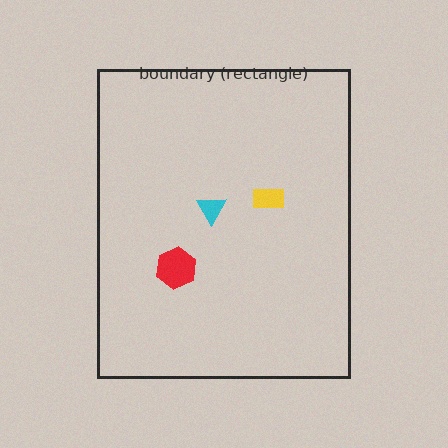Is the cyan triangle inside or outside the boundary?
Inside.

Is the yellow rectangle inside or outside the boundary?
Inside.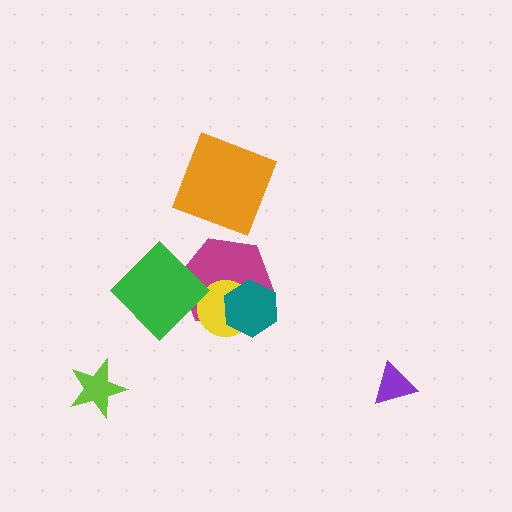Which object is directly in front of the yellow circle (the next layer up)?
The teal hexagon is directly in front of the yellow circle.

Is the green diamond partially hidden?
No, no other shape covers it.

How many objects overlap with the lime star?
0 objects overlap with the lime star.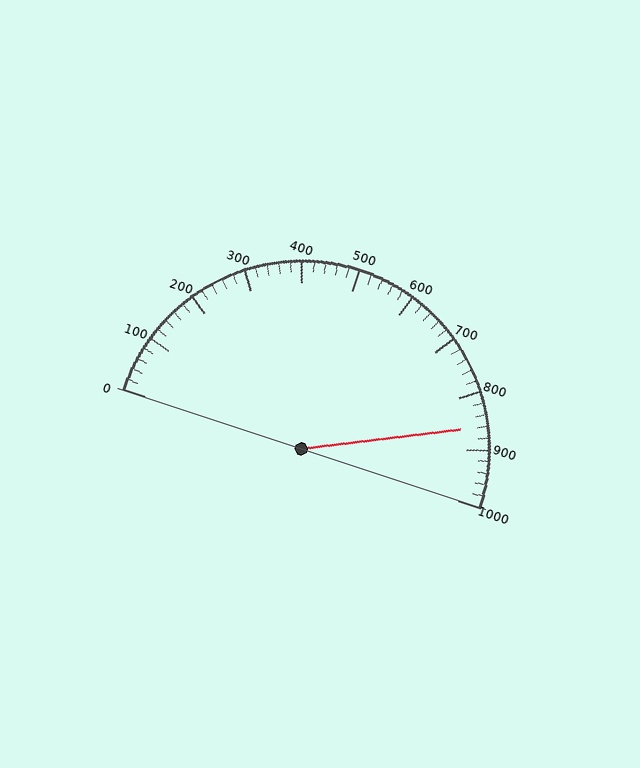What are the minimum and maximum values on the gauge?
The gauge ranges from 0 to 1000.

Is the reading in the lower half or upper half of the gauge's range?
The reading is in the upper half of the range (0 to 1000).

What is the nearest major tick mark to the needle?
The nearest major tick mark is 900.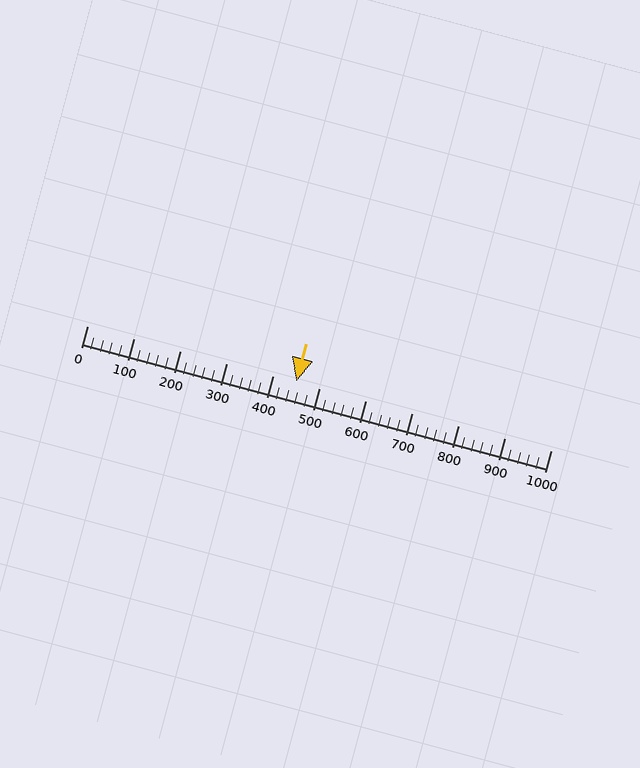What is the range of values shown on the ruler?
The ruler shows values from 0 to 1000.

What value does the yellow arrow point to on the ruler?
The yellow arrow points to approximately 451.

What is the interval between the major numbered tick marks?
The major tick marks are spaced 100 units apart.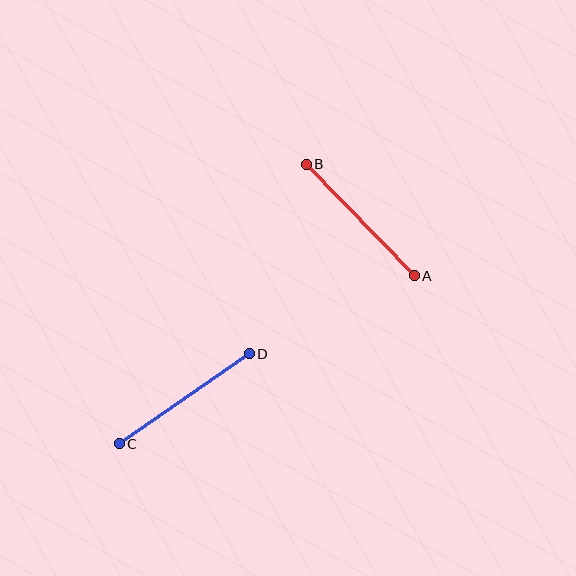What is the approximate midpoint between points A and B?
The midpoint is at approximately (360, 220) pixels.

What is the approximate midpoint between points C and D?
The midpoint is at approximately (184, 399) pixels.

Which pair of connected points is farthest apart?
Points C and D are farthest apart.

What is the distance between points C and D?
The distance is approximately 158 pixels.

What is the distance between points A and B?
The distance is approximately 156 pixels.